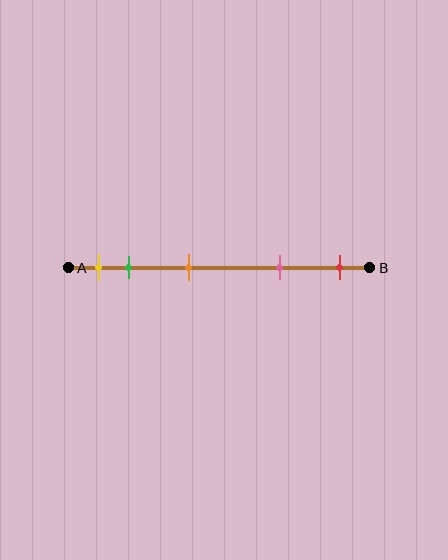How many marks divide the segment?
There are 5 marks dividing the segment.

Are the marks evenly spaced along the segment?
No, the marks are not evenly spaced.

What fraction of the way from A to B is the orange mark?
The orange mark is approximately 40% (0.4) of the way from A to B.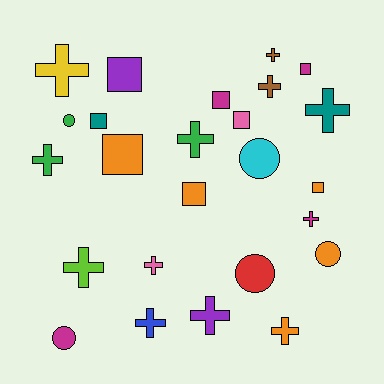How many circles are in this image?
There are 5 circles.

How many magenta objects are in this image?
There are 4 magenta objects.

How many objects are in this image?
There are 25 objects.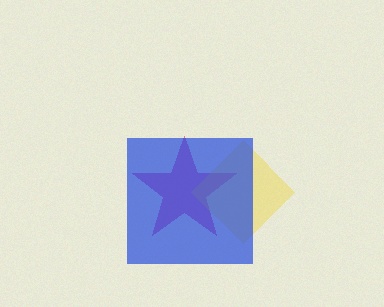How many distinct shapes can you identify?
There are 3 distinct shapes: a magenta star, a yellow diamond, a blue square.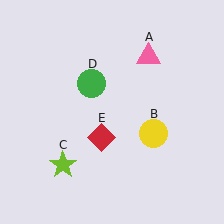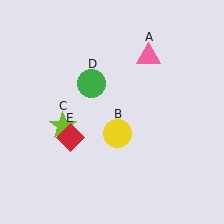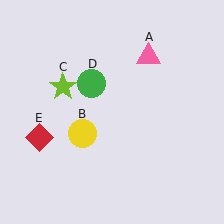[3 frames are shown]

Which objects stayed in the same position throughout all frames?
Pink triangle (object A) and green circle (object D) remained stationary.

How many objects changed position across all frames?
3 objects changed position: yellow circle (object B), lime star (object C), red diamond (object E).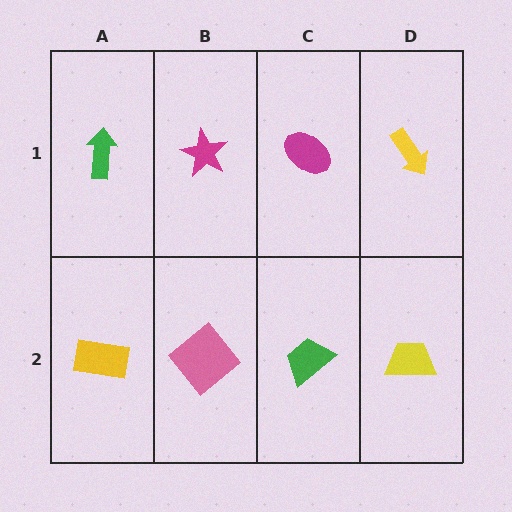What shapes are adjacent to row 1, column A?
A yellow rectangle (row 2, column A), a magenta star (row 1, column B).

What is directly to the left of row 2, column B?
A yellow rectangle.